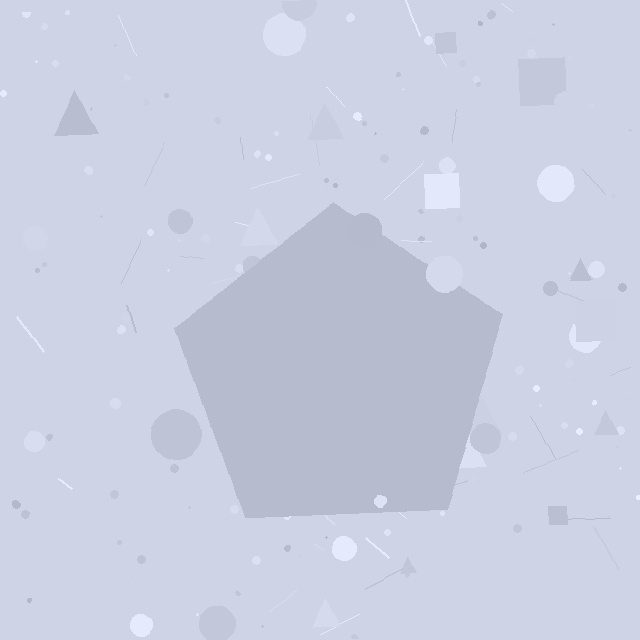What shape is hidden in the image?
A pentagon is hidden in the image.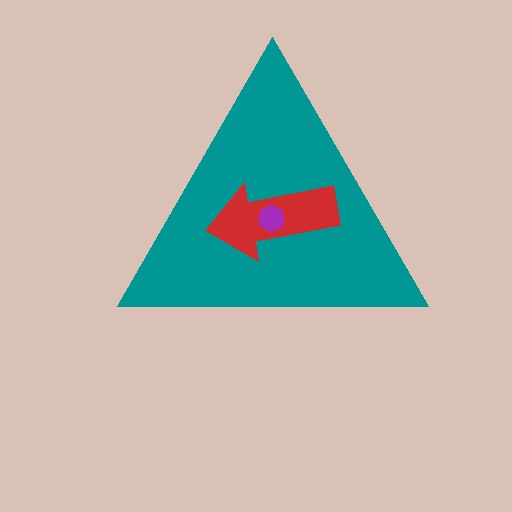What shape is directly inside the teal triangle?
The red arrow.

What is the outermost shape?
The teal triangle.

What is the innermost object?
The purple hexagon.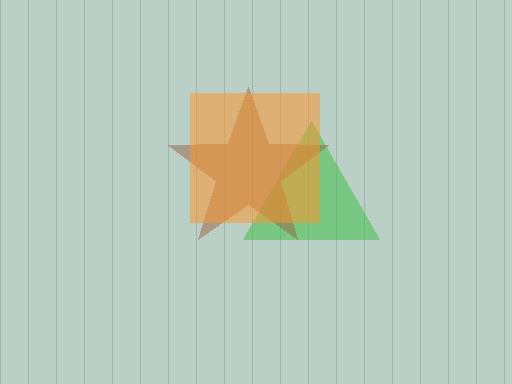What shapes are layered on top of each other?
The layered shapes are: a green triangle, a brown star, an orange square.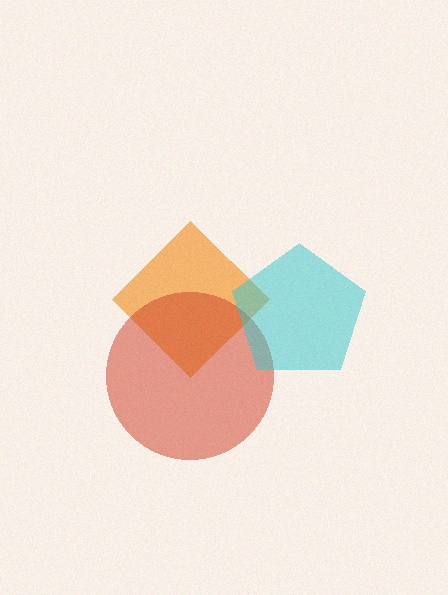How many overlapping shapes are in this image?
There are 3 overlapping shapes in the image.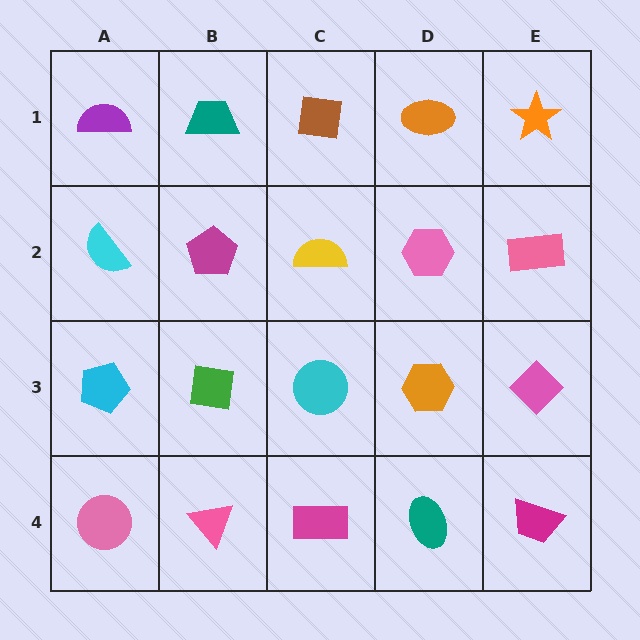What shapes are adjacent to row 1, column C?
A yellow semicircle (row 2, column C), a teal trapezoid (row 1, column B), an orange ellipse (row 1, column D).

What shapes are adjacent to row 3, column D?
A pink hexagon (row 2, column D), a teal ellipse (row 4, column D), a cyan circle (row 3, column C), a pink diamond (row 3, column E).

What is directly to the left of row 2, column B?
A cyan semicircle.